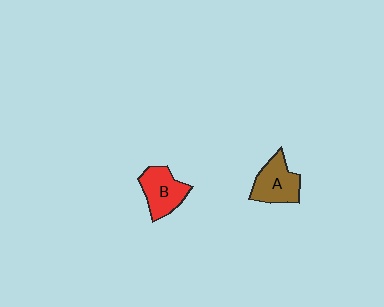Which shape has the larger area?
Shape A (brown).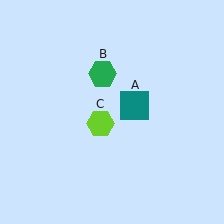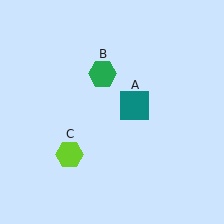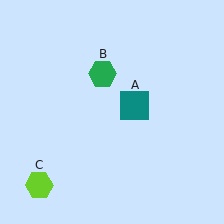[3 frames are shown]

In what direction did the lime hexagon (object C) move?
The lime hexagon (object C) moved down and to the left.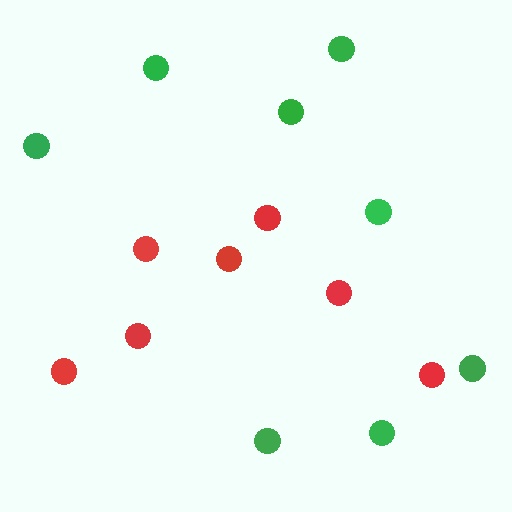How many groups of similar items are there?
There are 2 groups: one group of red circles (7) and one group of green circles (8).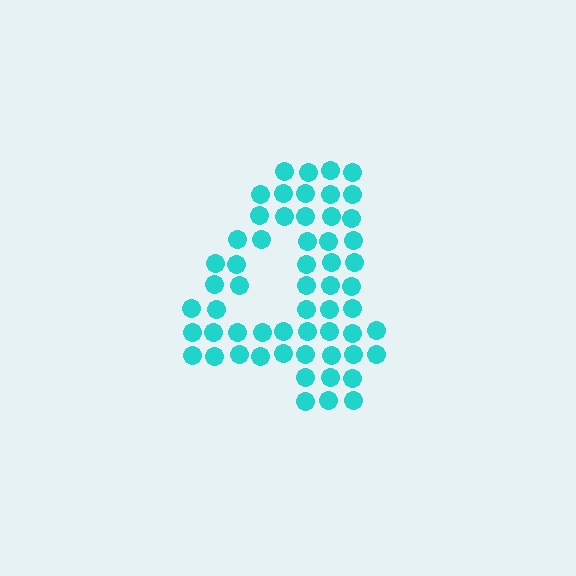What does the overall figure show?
The overall figure shows the digit 4.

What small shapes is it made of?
It is made of small circles.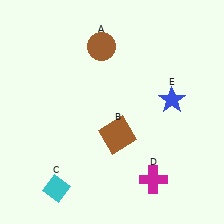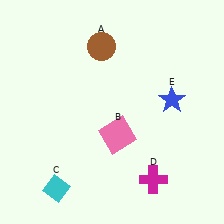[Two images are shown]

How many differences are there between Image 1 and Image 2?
There is 1 difference between the two images.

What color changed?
The square (B) changed from brown in Image 1 to pink in Image 2.